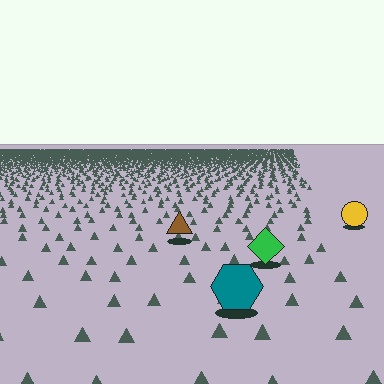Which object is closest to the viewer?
The teal hexagon is closest. The texture marks near it are larger and more spread out.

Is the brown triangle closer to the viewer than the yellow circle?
Yes. The brown triangle is closer — you can tell from the texture gradient: the ground texture is coarser near it.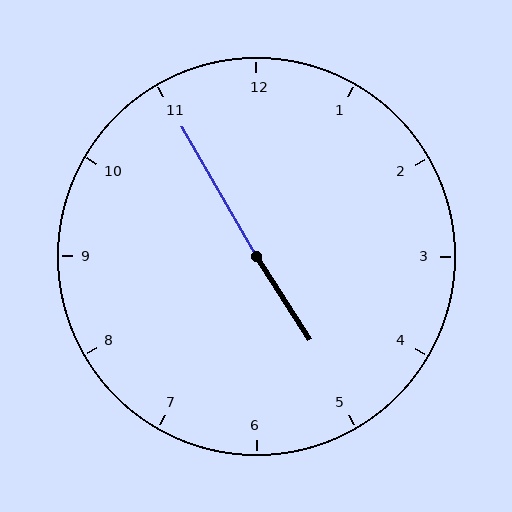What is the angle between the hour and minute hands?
Approximately 178 degrees.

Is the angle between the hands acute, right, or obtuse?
It is obtuse.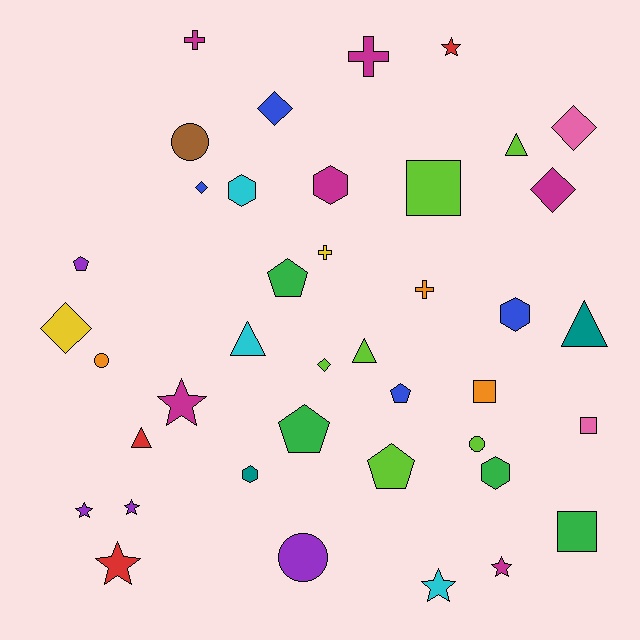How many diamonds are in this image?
There are 6 diamonds.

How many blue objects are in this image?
There are 4 blue objects.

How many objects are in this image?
There are 40 objects.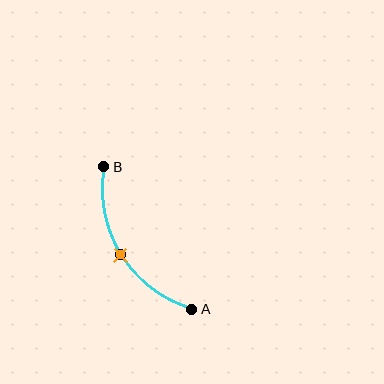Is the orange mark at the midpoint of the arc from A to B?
Yes. The orange mark lies on the arc at equal arc-length from both A and B — it is the arc midpoint.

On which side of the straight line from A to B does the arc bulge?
The arc bulges to the left of the straight line connecting A and B.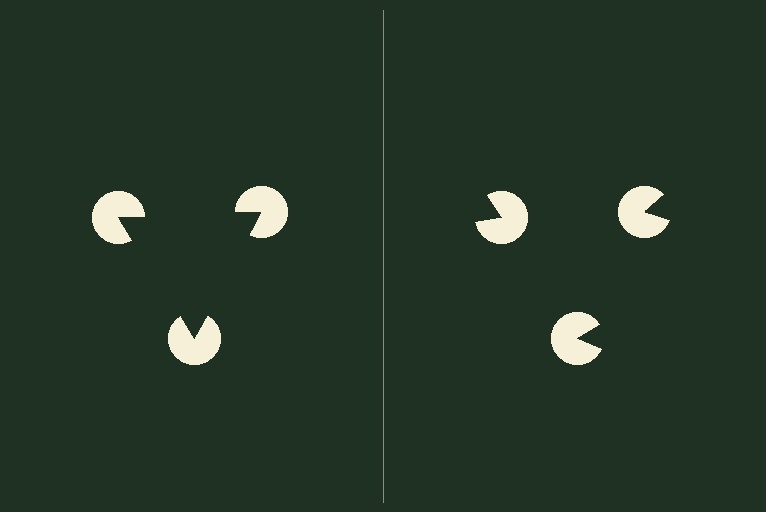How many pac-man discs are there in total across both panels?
6 — 3 on each side.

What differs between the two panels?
The pac-man discs are positioned identically on both sides; only the wedge orientations differ. On the left they align to a triangle; on the right they are misaligned.